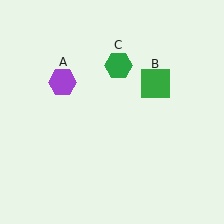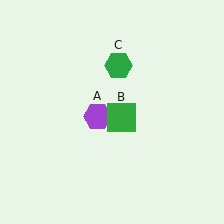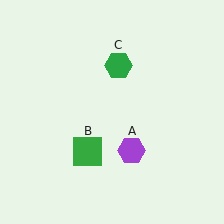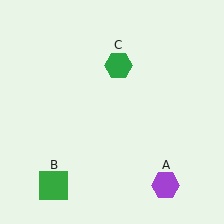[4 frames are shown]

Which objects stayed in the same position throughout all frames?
Green hexagon (object C) remained stationary.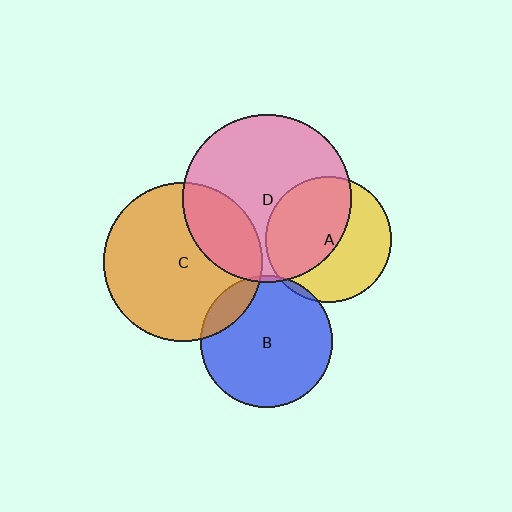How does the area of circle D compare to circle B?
Approximately 1.6 times.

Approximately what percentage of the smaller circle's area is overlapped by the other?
Approximately 5%.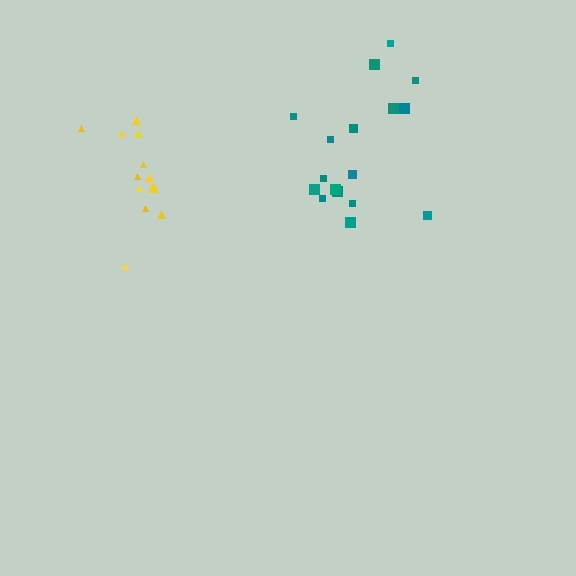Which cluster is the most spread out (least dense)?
Teal.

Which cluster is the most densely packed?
Yellow.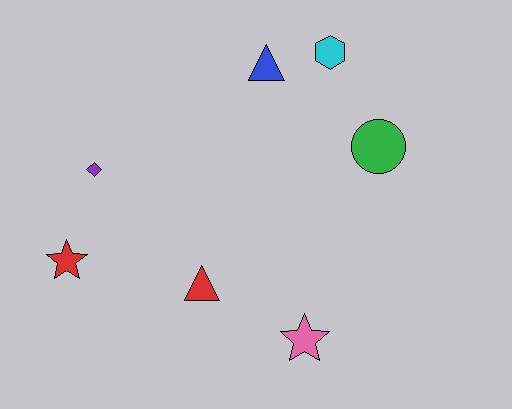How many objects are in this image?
There are 7 objects.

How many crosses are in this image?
There are no crosses.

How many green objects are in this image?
There is 1 green object.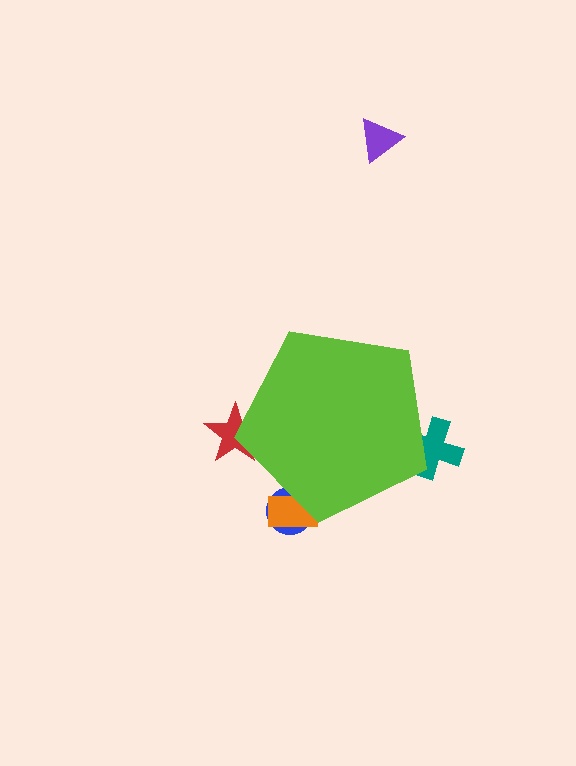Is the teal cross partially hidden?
Yes, the teal cross is partially hidden behind the lime pentagon.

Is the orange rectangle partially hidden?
Yes, the orange rectangle is partially hidden behind the lime pentagon.